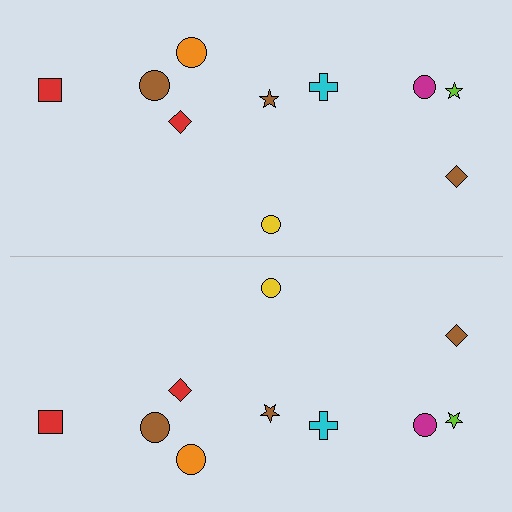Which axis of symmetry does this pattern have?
The pattern has a horizontal axis of symmetry running through the center of the image.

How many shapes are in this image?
There are 20 shapes in this image.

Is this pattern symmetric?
Yes, this pattern has bilateral (reflection) symmetry.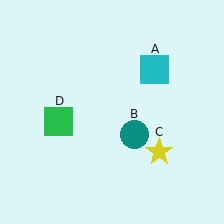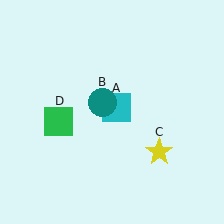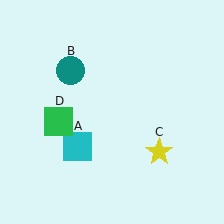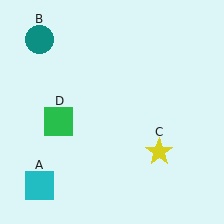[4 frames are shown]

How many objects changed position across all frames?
2 objects changed position: cyan square (object A), teal circle (object B).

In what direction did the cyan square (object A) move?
The cyan square (object A) moved down and to the left.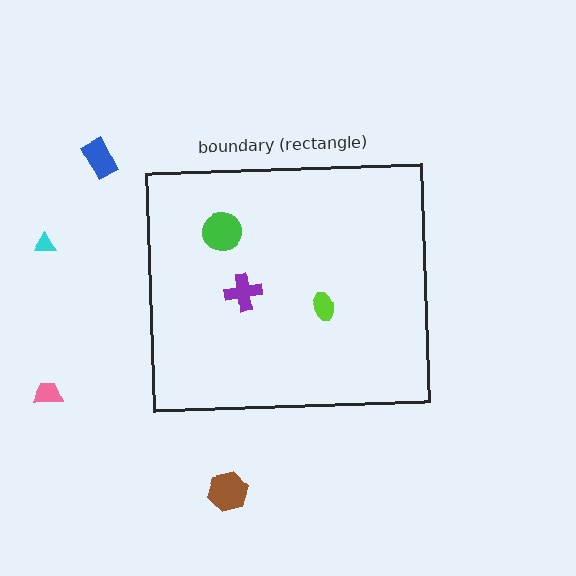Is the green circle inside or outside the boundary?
Inside.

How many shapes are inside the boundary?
3 inside, 4 outside.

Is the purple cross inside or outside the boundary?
Inside.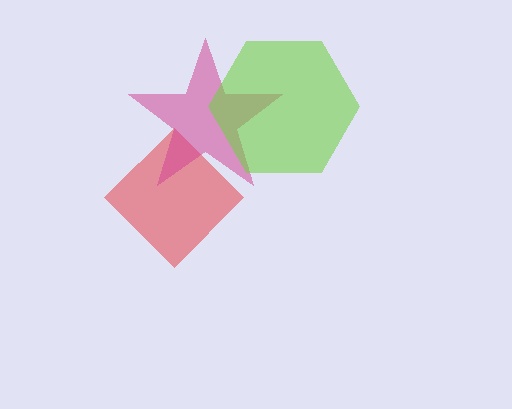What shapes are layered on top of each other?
The layered shapes are: a red diamond, a magenta star, a lime hexagon.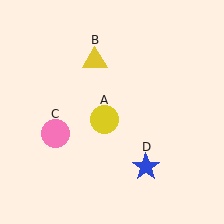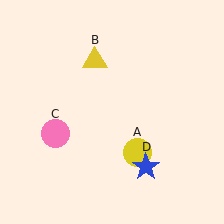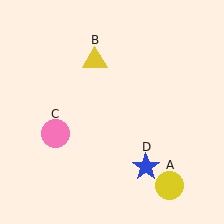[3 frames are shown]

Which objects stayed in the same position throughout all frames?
Yellow triangle (object B) and pink circle (object C) and blue star (object D) remained stationary.